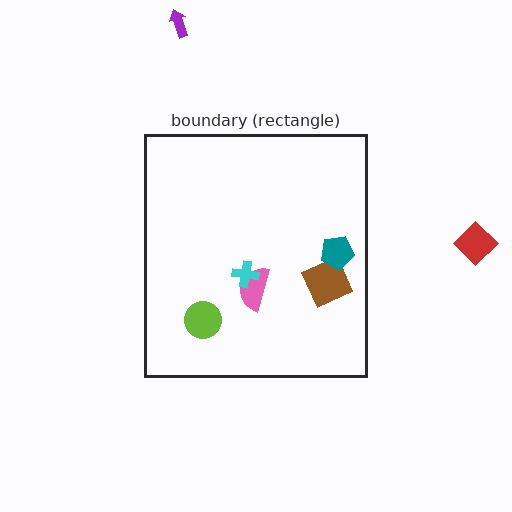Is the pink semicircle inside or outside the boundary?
Inside.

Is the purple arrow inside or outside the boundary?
Outside.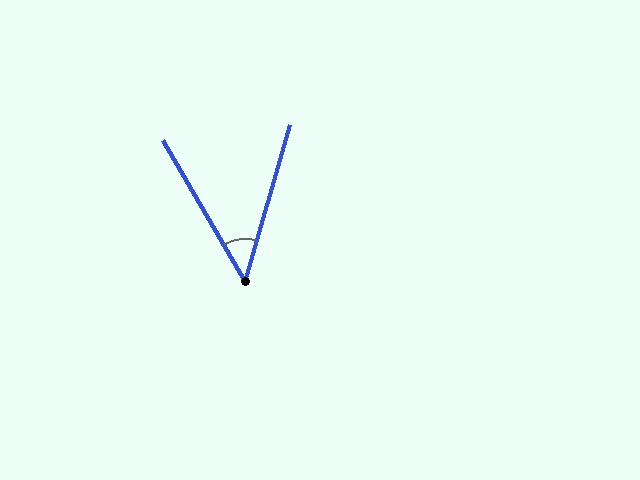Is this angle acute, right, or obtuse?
It is acute.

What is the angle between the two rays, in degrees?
Approximately 46 degrees.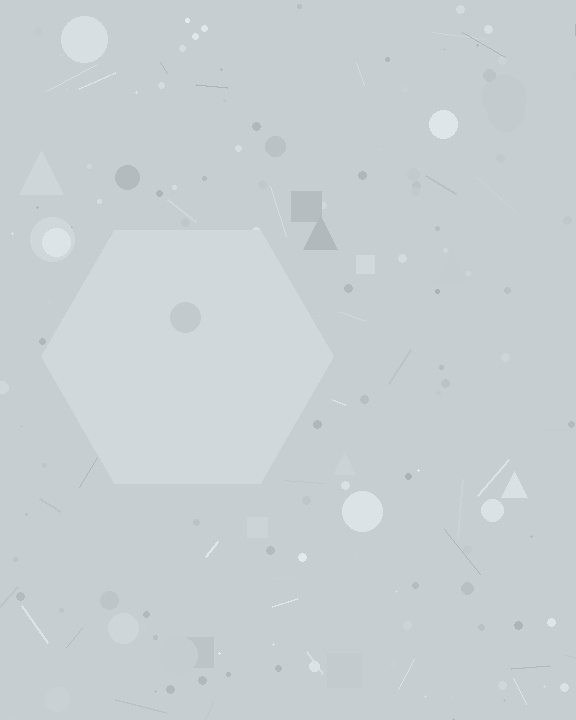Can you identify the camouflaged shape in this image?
The camouflaged shape is a hexagon.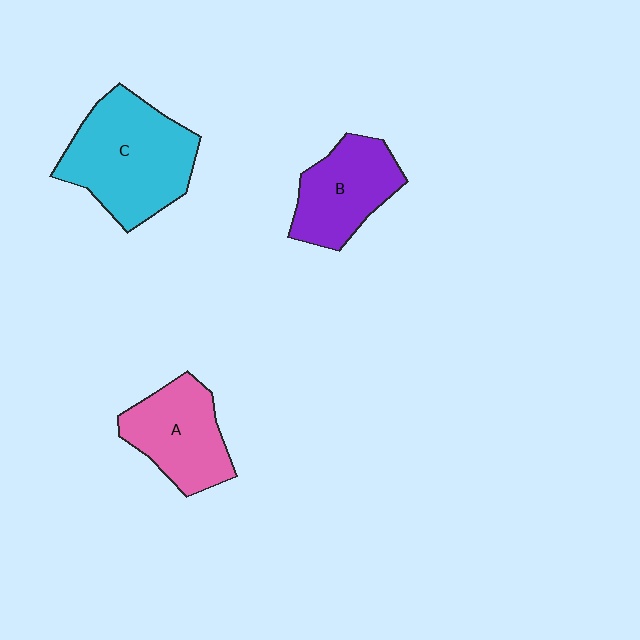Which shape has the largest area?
Shape C (cyan).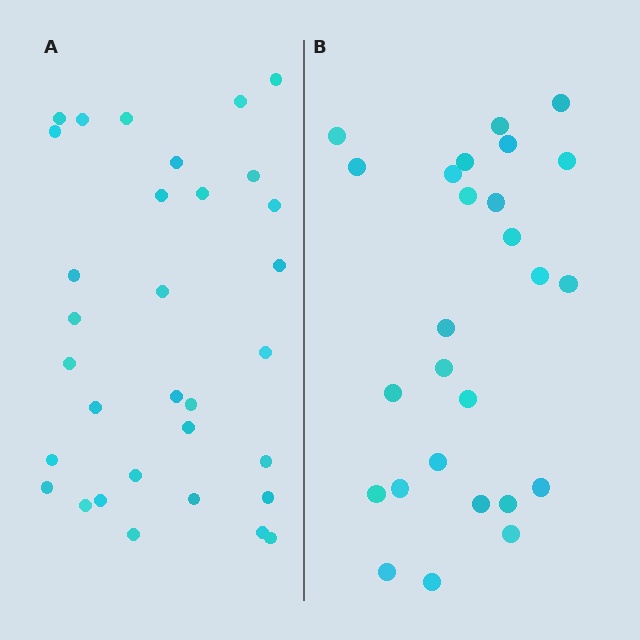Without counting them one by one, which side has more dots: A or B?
Region A (the left region) has more dots.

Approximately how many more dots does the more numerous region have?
Region A has about 6 more dots than region B.